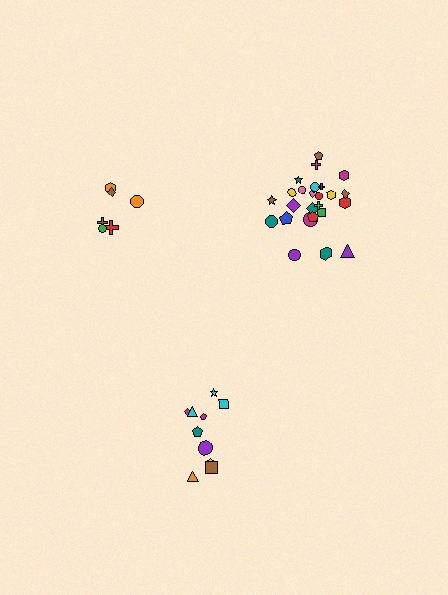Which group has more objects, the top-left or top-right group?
The top-right group.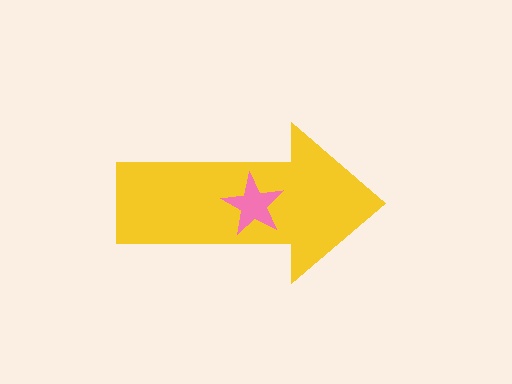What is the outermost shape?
The yellow arrow.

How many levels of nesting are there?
2.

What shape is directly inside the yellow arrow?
The pink star.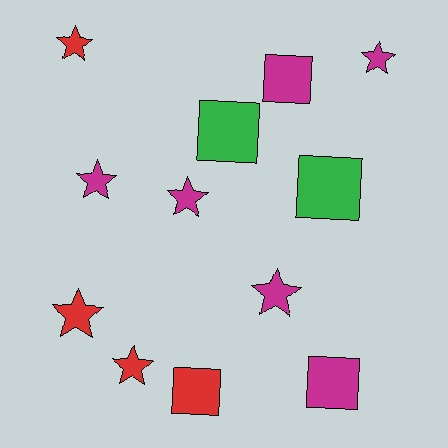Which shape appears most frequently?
Star, with 7 objects.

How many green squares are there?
There are 2 green squares.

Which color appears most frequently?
Magenta, with 6 objects.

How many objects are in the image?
There are 12 objects.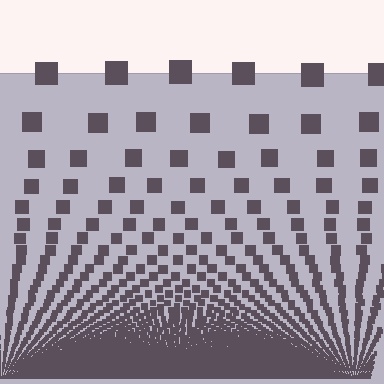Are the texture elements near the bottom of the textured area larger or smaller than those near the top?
Smaller. The gradient is inverted — elements near the bottom are smaller and denser.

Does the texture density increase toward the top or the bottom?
Density increases toward the bottom.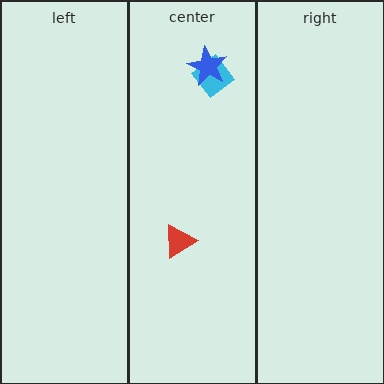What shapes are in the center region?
The red triangle, the cyan diamond, the blue star.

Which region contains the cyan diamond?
The center region.